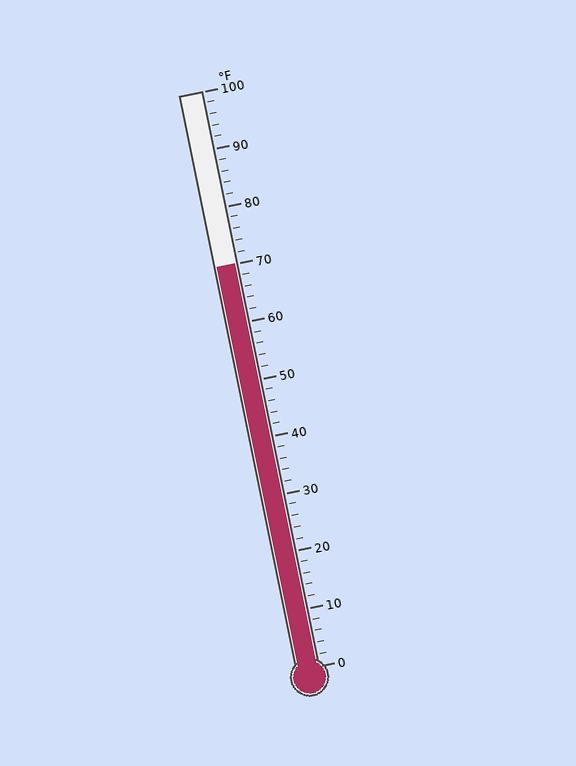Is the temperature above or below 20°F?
The temperature is above 20°F.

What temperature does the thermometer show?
The thermometer shows approximately 70°F.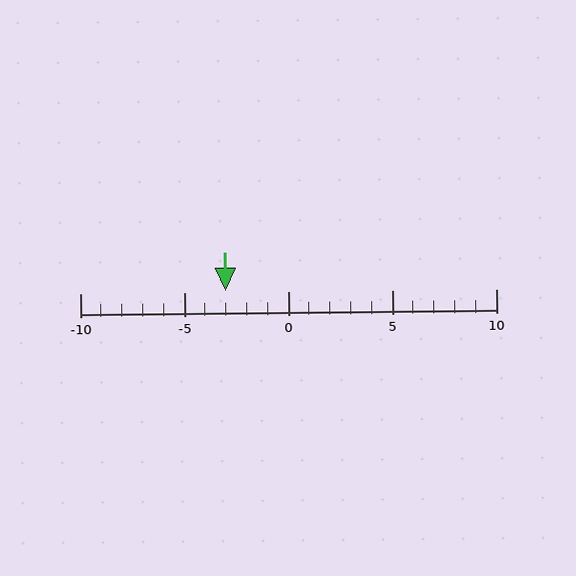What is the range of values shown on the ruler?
The ruler shows values from -10 to 10.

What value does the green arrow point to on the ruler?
The green arrow points to approximately -3.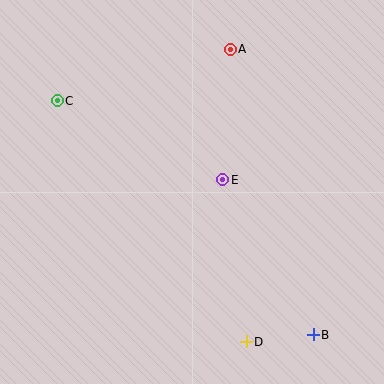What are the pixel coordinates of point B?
Point B is at (313, 335).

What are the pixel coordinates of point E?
Point E is at (223, 180).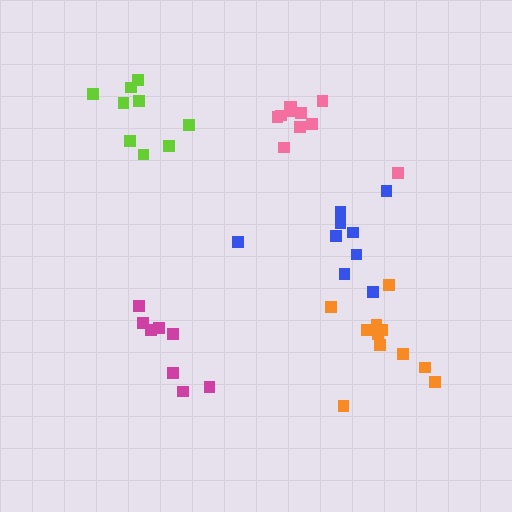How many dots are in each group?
Group 1: 9 dots, Group 2: 11 dots, Group 3: 8 dots, Group 4: 9 dots, Group 5: 11 dots (48 total).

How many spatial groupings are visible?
There are 5 spatial groupings.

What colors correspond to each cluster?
The clusters are colored: blue, pink, magenta, lime, orange.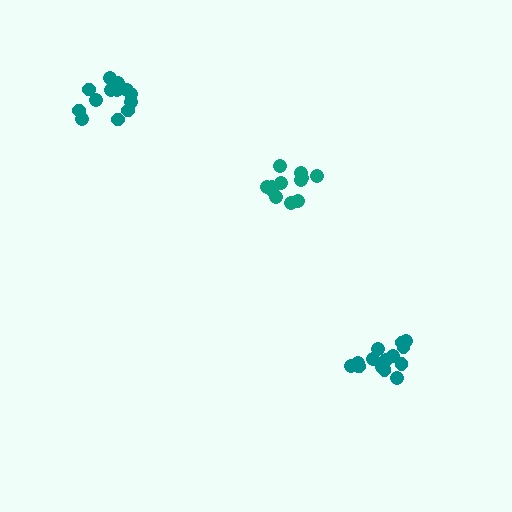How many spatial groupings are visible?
There are 3 spatial groupings.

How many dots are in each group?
Group 1: 12 dots, Group 2: 14 dots, Group 3: 13 dots (39 total).